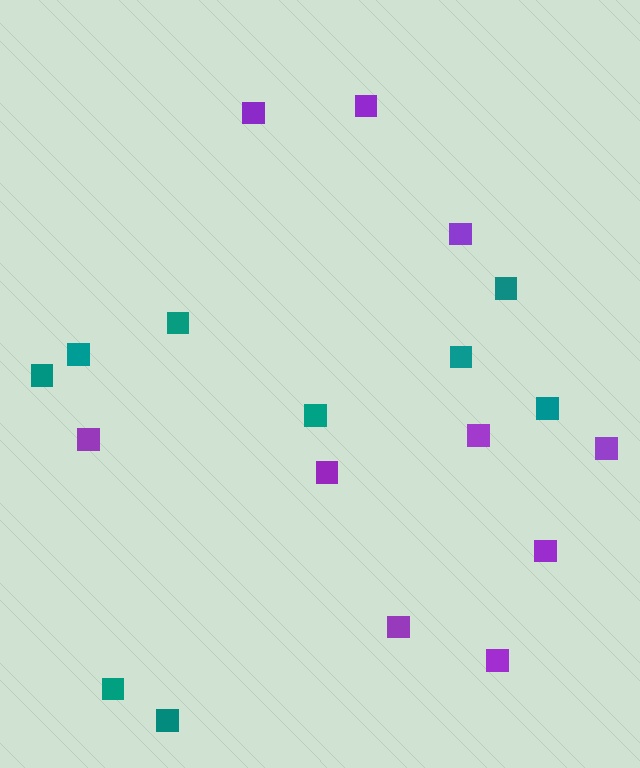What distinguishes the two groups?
There are 2 groups: one group of purple squares (10) and one group of teal squares (9).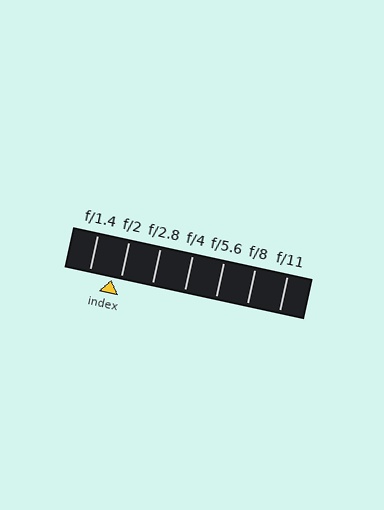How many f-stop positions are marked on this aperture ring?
There are 7 f-stop positions marked.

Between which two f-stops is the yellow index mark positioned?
The index mark is between f/1.4 and f/2.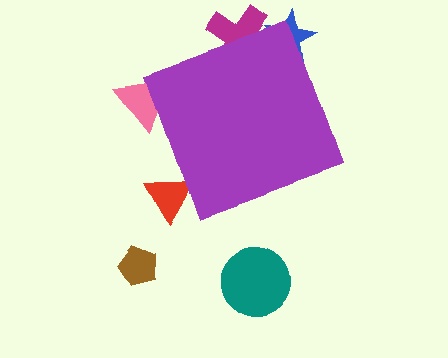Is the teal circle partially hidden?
No, the teal circle is fully visible.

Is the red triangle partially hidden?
Yes, the red triangle is partially hidden behind the purple diamond.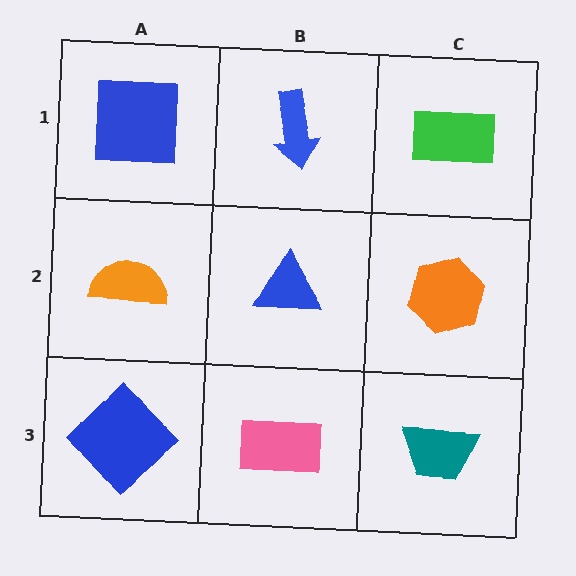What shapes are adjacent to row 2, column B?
A blue arrow (row 1, column B), a pink rectangle (row 3, column B), an orange semicircle (row 2, column A), an orange hexagon (row 2, column C).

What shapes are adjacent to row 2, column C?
A green rectangle (row 1, column C), a teal trapezoid (row 3, column C), a blue triangle (row 2, column B).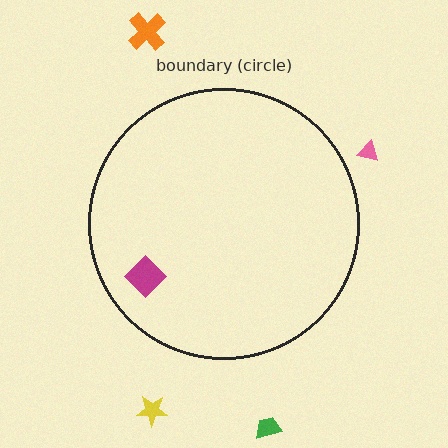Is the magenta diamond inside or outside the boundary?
Inside.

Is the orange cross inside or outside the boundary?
Outside.